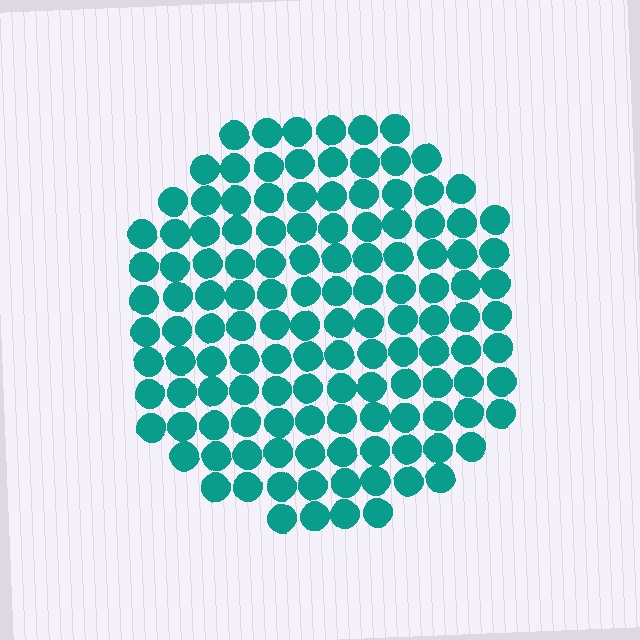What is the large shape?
The large shape is a circle.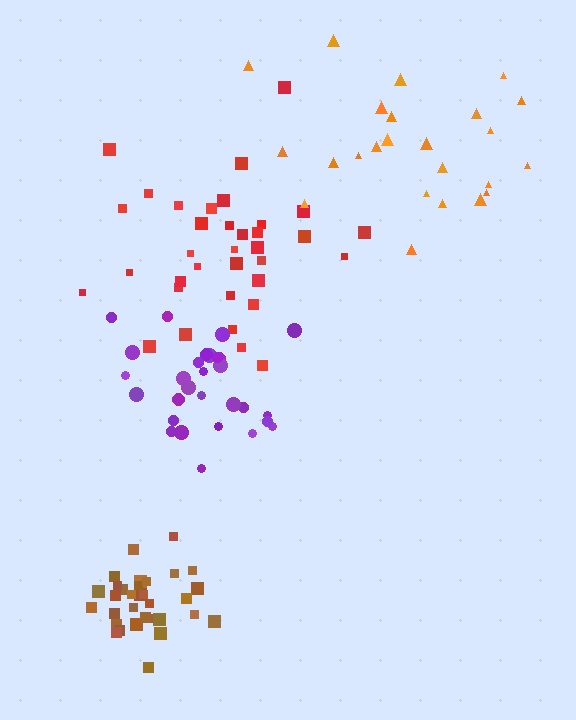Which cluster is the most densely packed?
Brown.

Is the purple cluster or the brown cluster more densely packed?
Brown.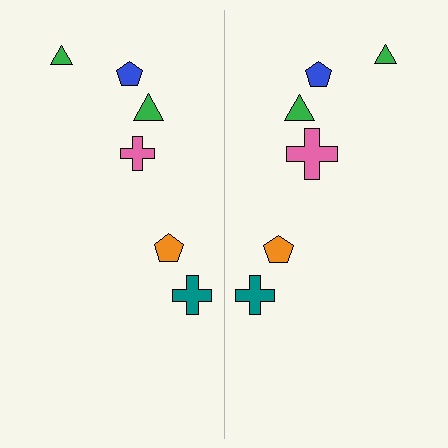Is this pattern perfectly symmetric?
No, the pattern is not perfectly symmetric. The pink cross on the right side has a different size than its mirror counterpart.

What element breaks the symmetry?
The pink cross on the right side has a different size than its mirror counterpart.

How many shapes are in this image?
There are 12 shapes in this image.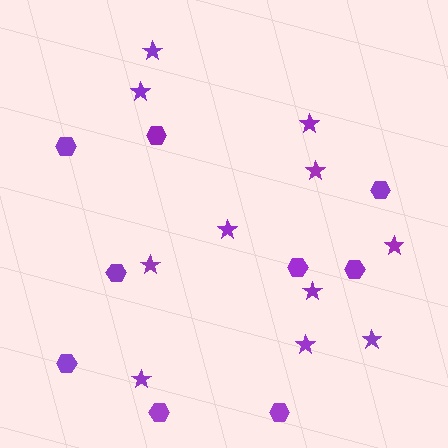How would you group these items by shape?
There are 2 groups: one group of stars (11) and one group of hexagons (9).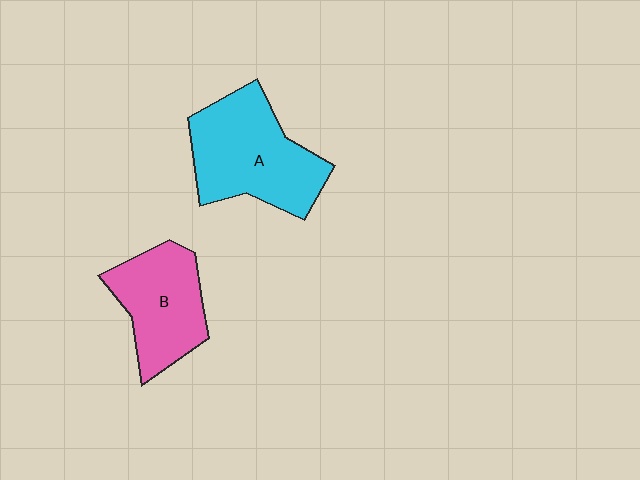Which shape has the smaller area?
Shape B (pink).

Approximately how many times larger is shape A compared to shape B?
Approximately 1.3 times.